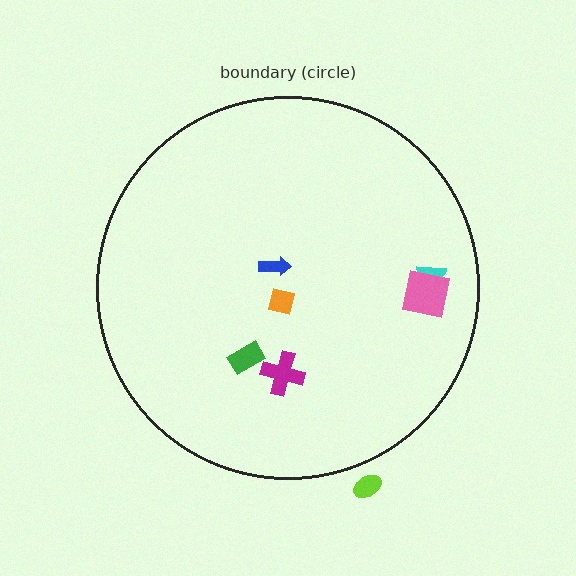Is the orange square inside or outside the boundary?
Inside.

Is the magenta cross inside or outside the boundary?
Inside.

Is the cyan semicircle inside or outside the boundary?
Inside.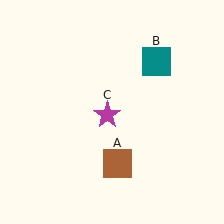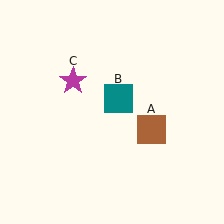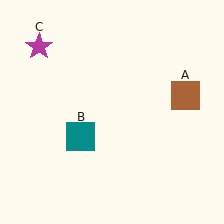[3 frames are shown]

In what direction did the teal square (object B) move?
The teal square (object B) moved down and to the left.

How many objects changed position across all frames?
3 objects changed position: brown square (object A), teal square (object B), magenta star (object C).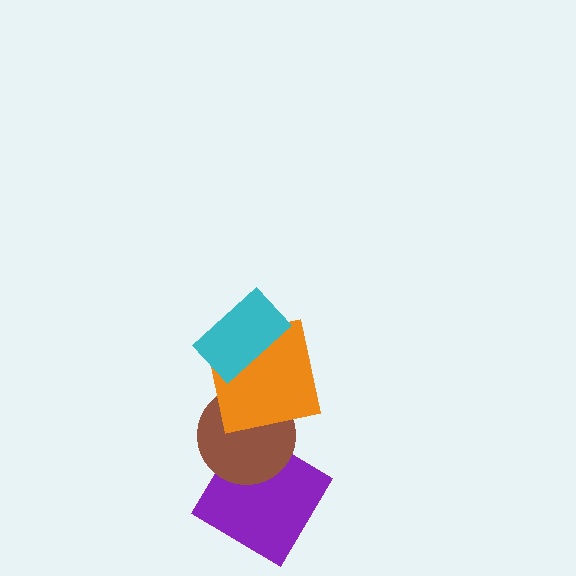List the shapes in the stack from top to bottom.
From top to bottom: the cyan rectangle, the orange square, the brown circle, the purple diamond.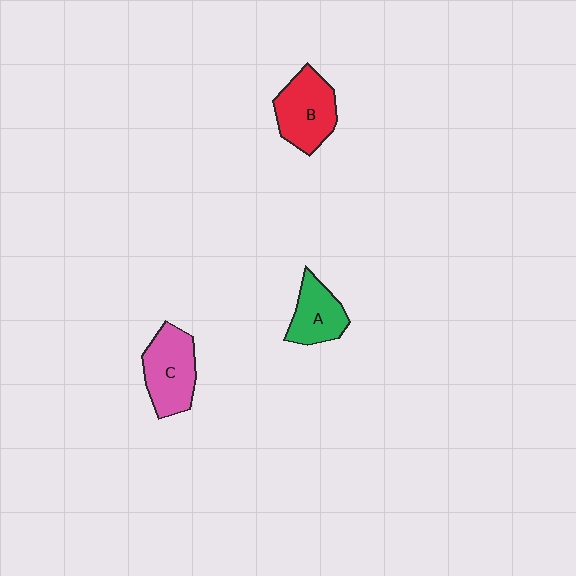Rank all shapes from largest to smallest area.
From largest to smallest: B (red), C (pink), A (green).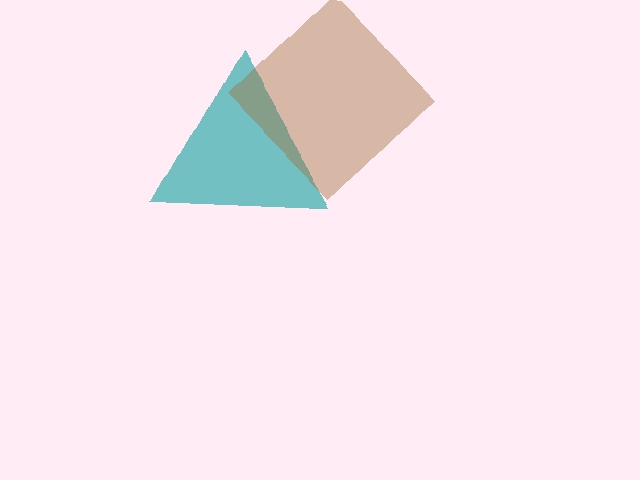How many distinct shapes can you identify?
There are 2 distinct shapes: a teal triangle, a brown diamond.